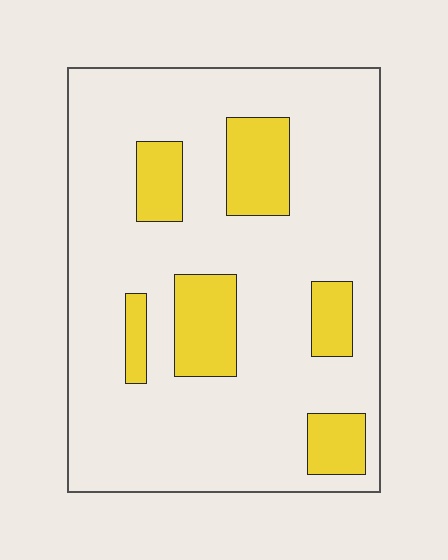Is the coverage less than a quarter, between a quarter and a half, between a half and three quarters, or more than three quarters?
Less than a quarter.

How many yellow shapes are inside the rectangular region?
6.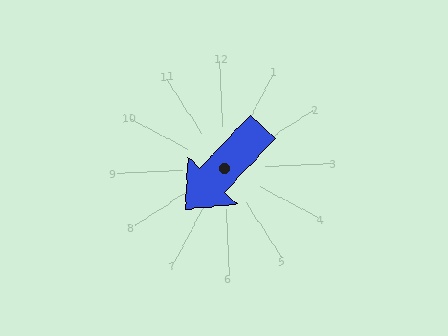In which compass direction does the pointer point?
Southwest.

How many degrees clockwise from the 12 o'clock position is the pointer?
Approximately 226 degrees.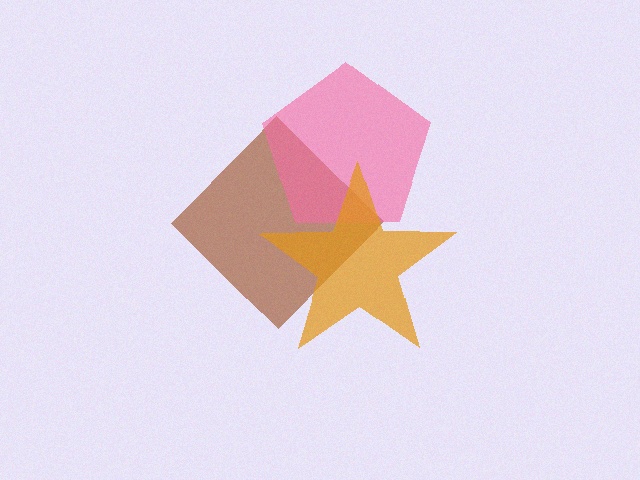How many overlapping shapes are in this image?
There are 3 overlapping shapes in the image.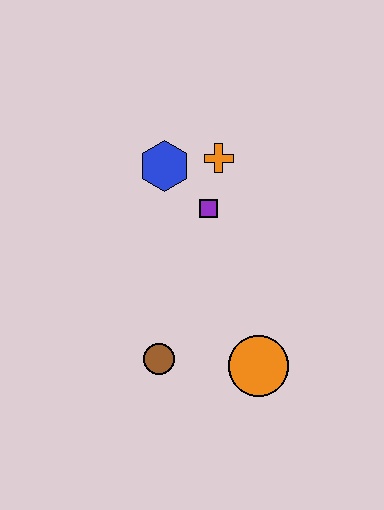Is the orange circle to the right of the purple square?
Yes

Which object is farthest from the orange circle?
The blue hexagon is farthest from the orange circle.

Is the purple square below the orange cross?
Yes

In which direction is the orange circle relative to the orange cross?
The orange circle is below the orange cross.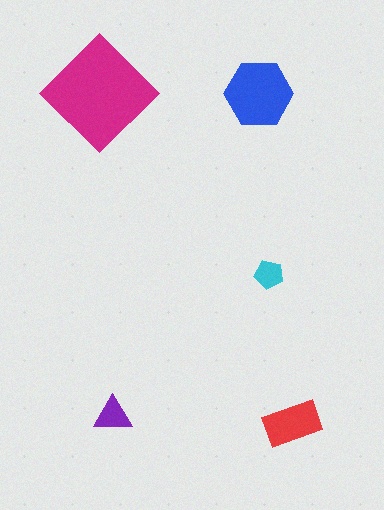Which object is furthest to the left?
The magenta diamond is leftmost.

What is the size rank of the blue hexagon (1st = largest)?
2nd.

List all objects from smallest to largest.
The cyan pentagon, the purple triangle, the red rectangle, the blue hexagon, the magenta diamond.